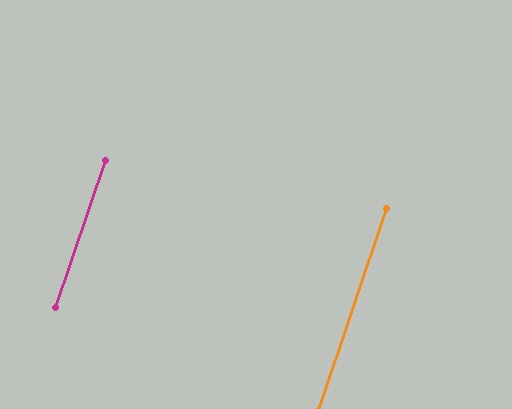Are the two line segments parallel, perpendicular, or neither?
Parallel — their directions differ by only 0.2°.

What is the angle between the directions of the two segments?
Approximately 0 degrees.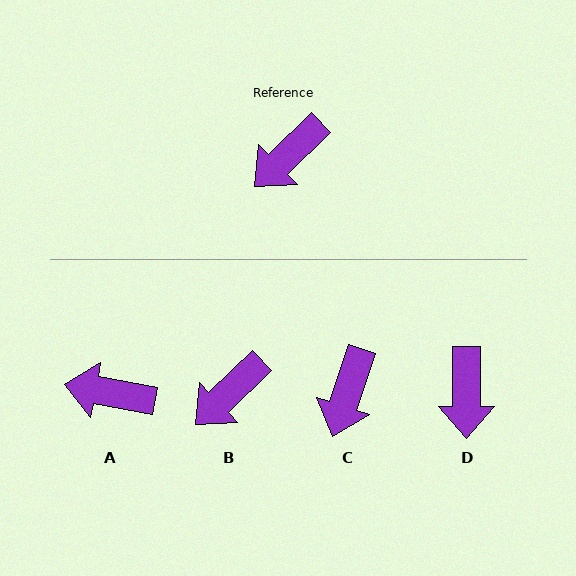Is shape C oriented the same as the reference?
No, it is off by about 28 degrees.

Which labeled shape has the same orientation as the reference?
B.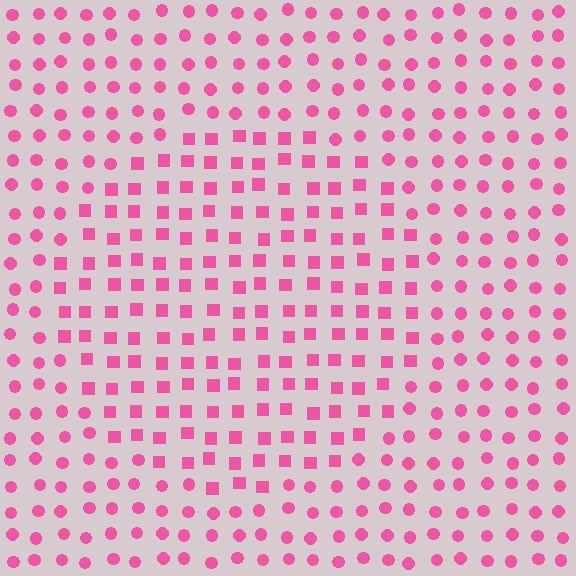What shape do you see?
I see a circle.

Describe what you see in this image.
The image is filled with small pink elements arranged in a uniform grid. A circle-shaped region contains squares, while the surrounding area contains circles. The boundary is defined purely by the change in element shape.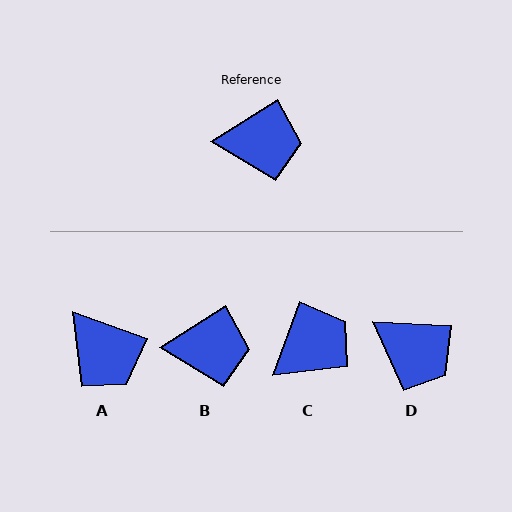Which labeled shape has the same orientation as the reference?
B.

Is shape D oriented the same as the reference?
No, it is off by about 35 degrees.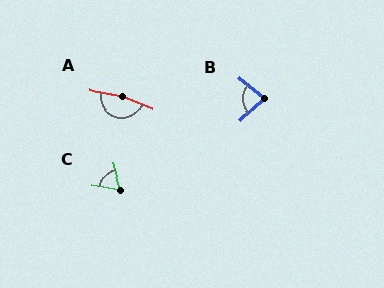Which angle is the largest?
A, at approximately 167 degrees.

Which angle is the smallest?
C, at approximately 65 degrees.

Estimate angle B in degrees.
Approximately 82 degrees.